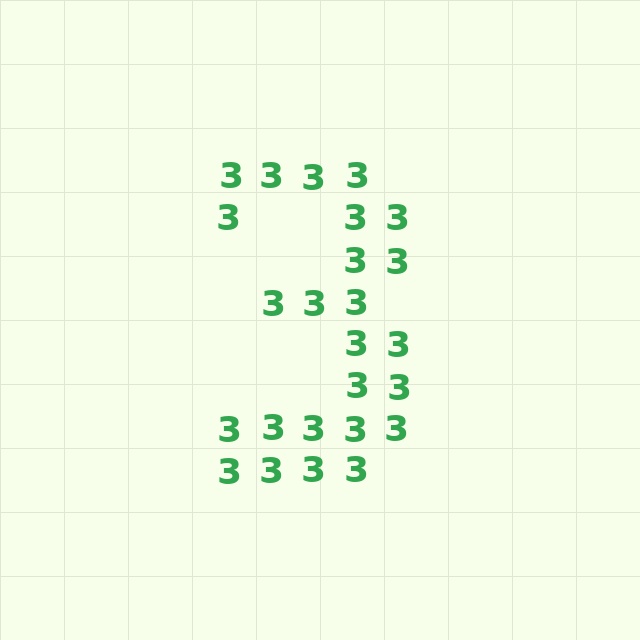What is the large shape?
The large shape is the digit 3.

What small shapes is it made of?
It is made of small digit 3's.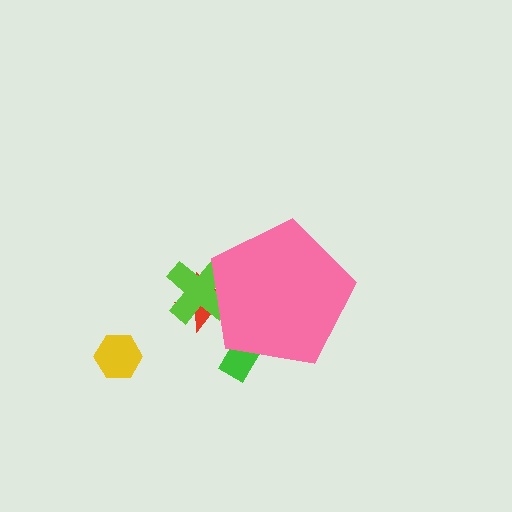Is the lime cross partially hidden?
Yes, the lime cross is partially hidden behind the pink pentagon.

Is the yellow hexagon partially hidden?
No, the yellow hexagon is fully visible.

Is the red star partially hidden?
Yes, the red star is partially hidden behind the pink pentagon.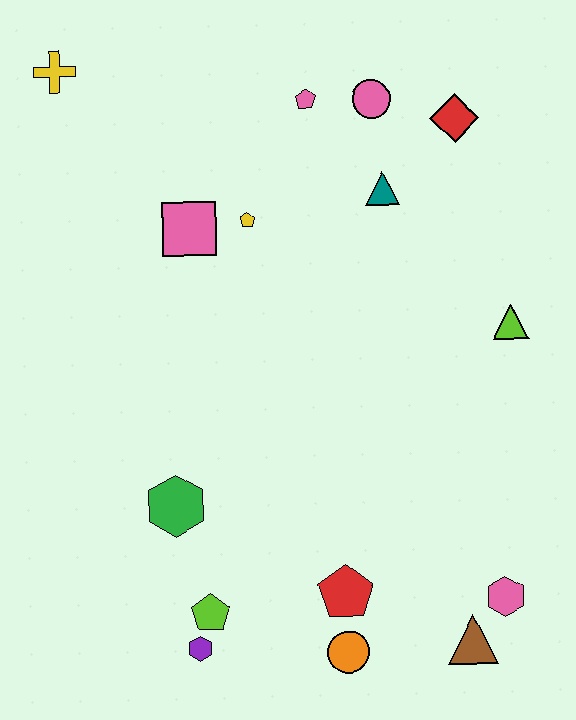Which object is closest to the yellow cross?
The pink square is closest to the yellow cross.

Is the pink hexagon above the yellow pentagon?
No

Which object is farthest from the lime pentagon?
The yellow cross is farthest from the lime pentagon.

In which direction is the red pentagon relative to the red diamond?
The red pentagon is below the red diamond.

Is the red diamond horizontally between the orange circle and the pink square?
No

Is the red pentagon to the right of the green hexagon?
Yes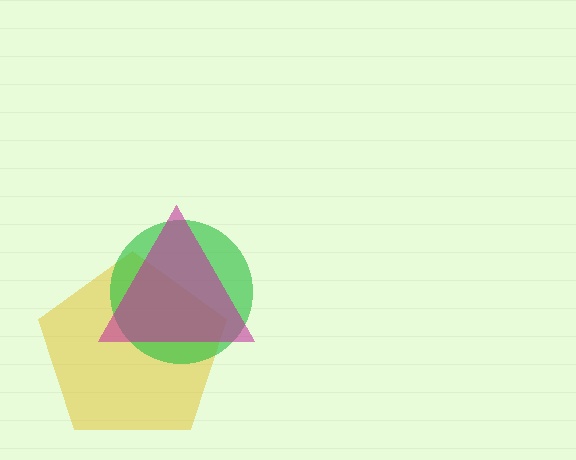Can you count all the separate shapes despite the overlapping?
Yes, there are 3 separate shapes.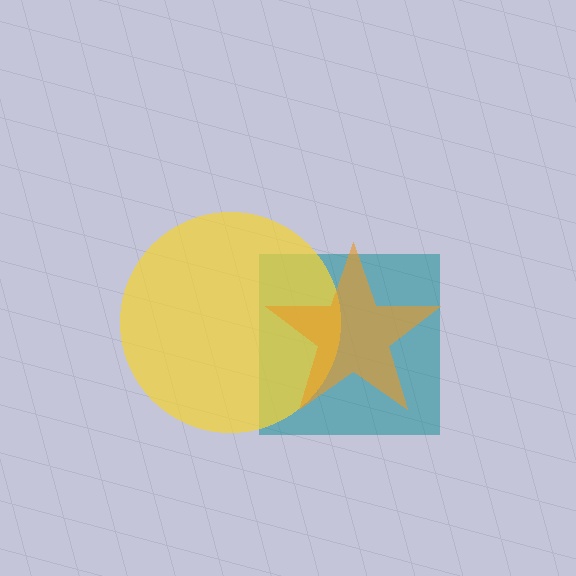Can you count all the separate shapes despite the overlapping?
Yes, there are 3 separate shapes.